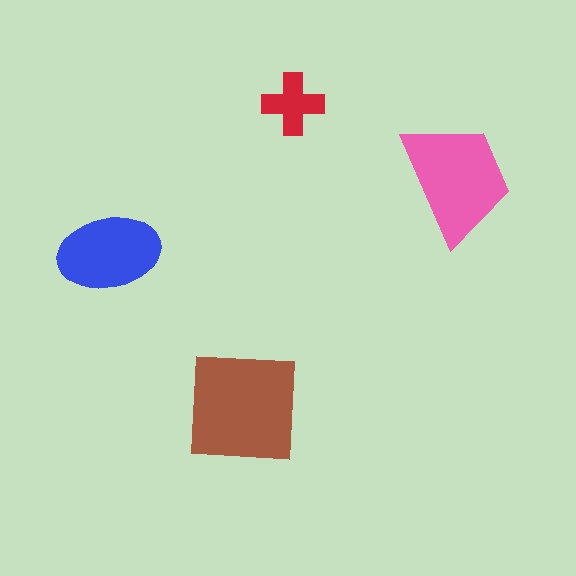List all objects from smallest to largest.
The red cross, the blue ellipse, the pink trapezoid, the brown square.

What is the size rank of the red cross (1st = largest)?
4th.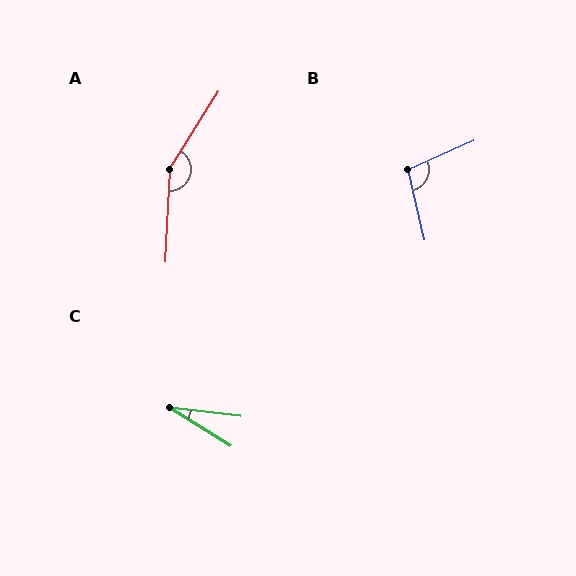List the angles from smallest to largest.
C (26°), B (101°), A (150°).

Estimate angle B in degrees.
Approximately 101 degrees.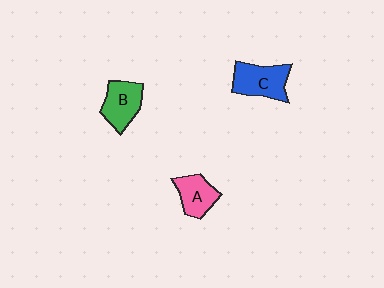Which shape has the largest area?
Shape C (blue).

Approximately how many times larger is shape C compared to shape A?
Approximately 1.3 times.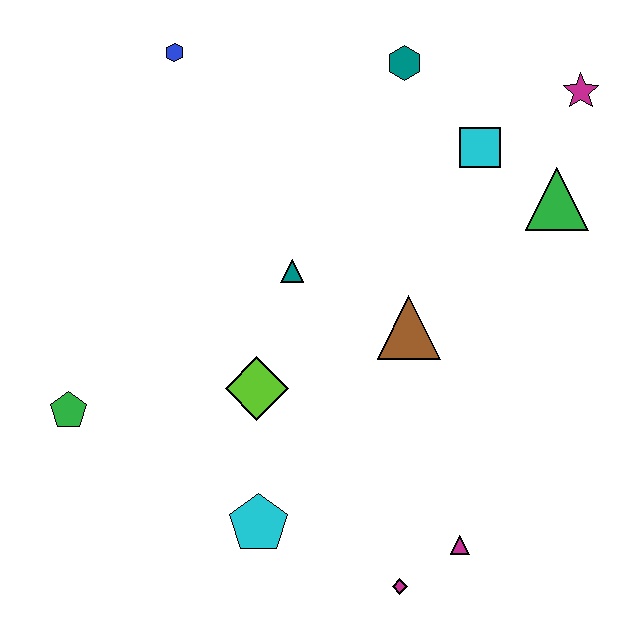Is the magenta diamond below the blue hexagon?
Yes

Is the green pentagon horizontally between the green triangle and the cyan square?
No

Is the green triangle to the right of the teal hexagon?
Yes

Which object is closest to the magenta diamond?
The magenta triangle is closest to the magenta diamond.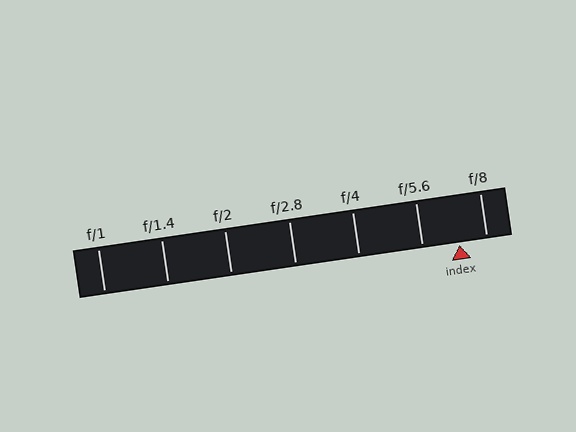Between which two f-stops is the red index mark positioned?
The index mark is between f/5.6 and f/8.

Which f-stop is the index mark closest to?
The index mark is closest to f/8.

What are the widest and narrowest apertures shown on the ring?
The widest aperture shown is f/1 and the narrowest is f/8.